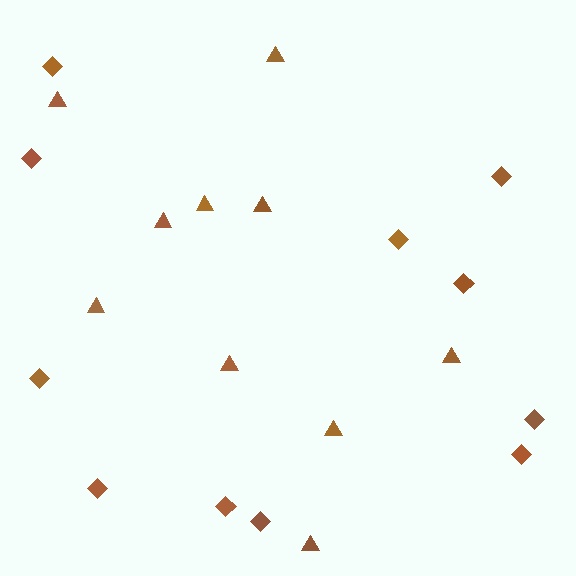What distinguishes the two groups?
There are 2 groups: one group of triangles (10) and one group of diamonds (11).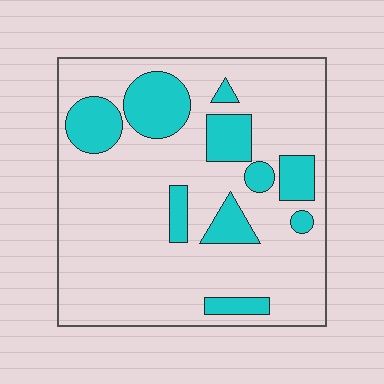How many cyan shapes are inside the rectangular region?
10.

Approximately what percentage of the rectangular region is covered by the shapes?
Approximately 20%.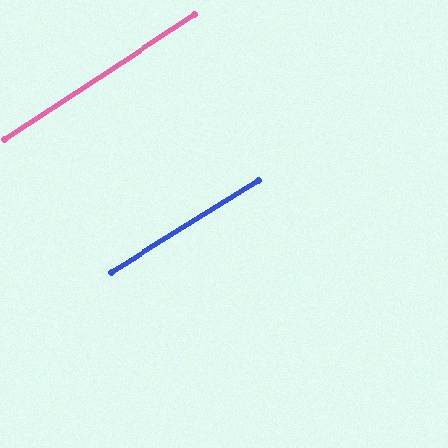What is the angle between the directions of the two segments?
Approximately 1 degree.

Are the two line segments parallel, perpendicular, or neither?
Parallel — their directions differ by only 1.3°.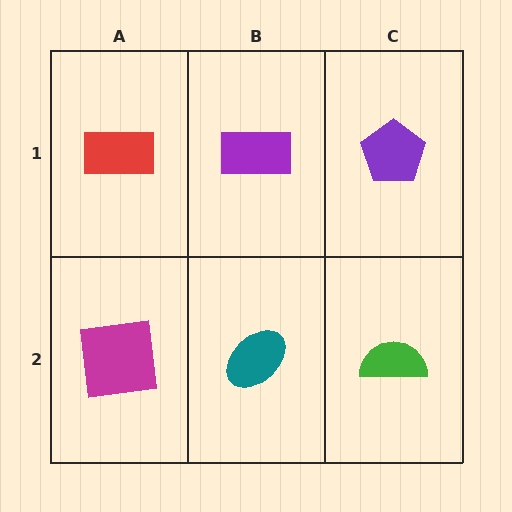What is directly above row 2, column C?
A purple pentagon.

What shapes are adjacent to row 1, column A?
A magenta square (row 2, column A), a purple rectangle (row 1, column B).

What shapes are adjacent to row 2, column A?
A red rectangle (row 1, column A), a teal ellipse (row 2, column B).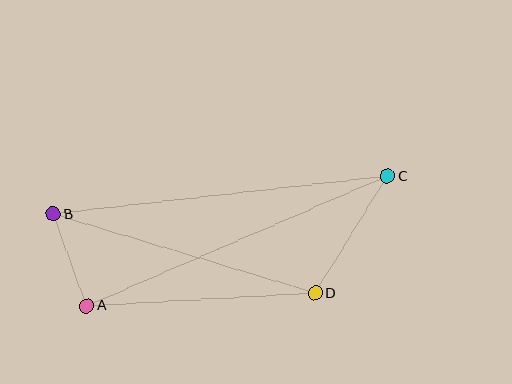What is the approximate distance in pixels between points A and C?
The distance between A and C is approximately 327 pixels.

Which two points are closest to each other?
Points A and B are closest to each other.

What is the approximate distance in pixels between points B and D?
The distance between B and D is approximately 274 pixels.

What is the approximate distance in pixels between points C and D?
The distance between C and D is approximately 137 pixels.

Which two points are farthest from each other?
Points B and C are farthest from each other.